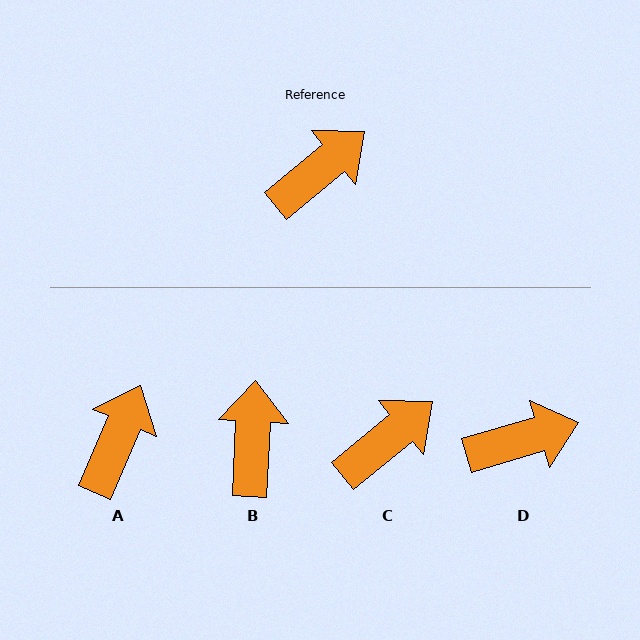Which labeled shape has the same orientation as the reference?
C.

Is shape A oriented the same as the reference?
No, it is off by about 28 degrees.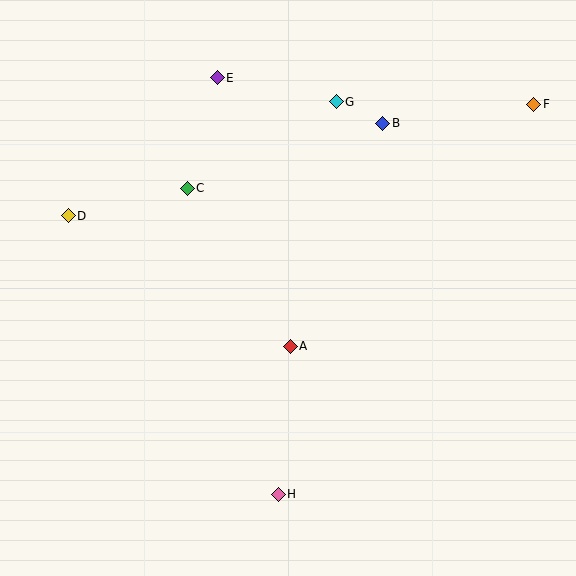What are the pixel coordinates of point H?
Point H is at (278, 494).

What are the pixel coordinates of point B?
Point B is at (383, 123).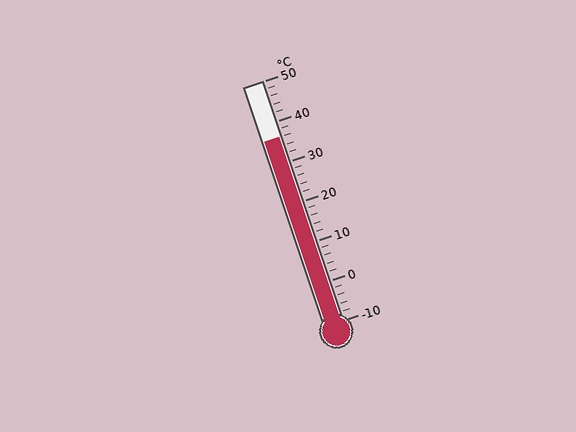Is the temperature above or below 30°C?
The temperature is above 30°C.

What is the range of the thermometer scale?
The thermometer scale ranges from -10°C to 50°C.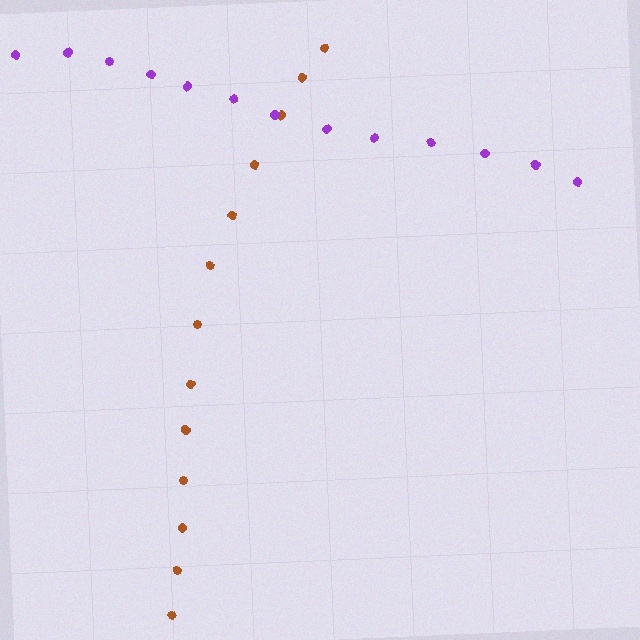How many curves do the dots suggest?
There are 2 distinct paths.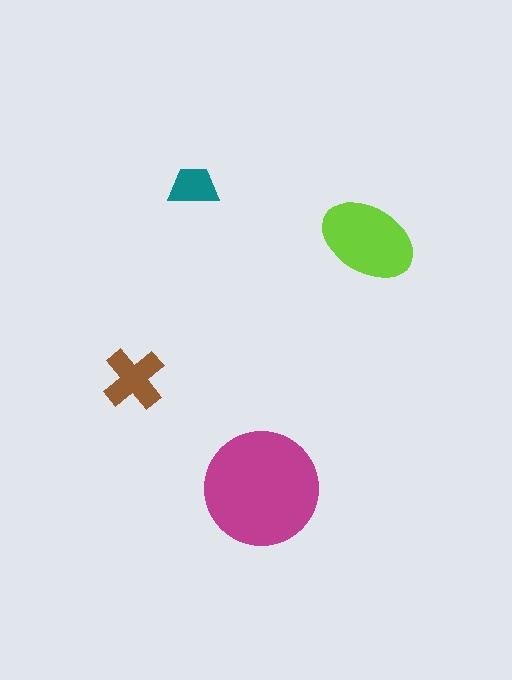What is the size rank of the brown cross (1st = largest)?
3rd.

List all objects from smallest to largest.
The teal trapezoid, the brown cross, the lime ellipse, the magenta circle.